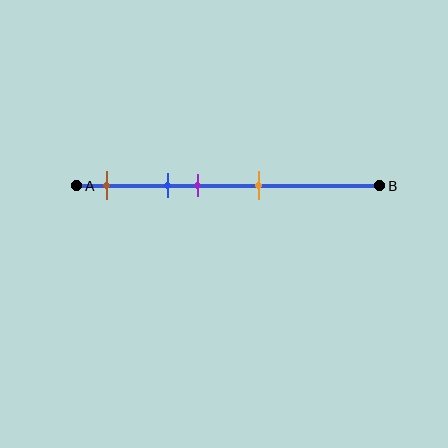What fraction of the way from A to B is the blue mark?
The blue mark is approximately 30% (0.3) of the way from A to B.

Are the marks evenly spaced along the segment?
No, the marks are not evenly spaced.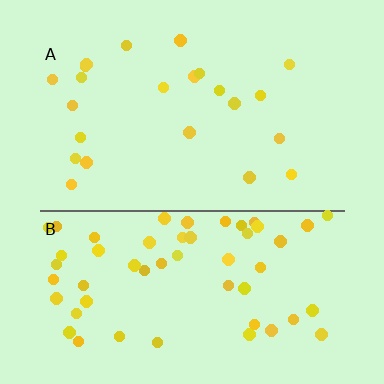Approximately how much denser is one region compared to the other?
Approximately 2.5× — region B over region A.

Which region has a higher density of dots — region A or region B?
B (the bottom).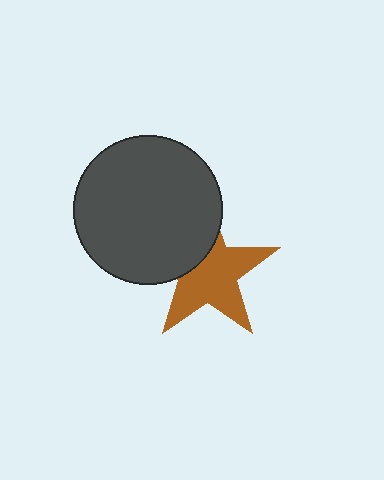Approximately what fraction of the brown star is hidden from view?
Roughly 33% of the brown star is hidden behind the dark gray circle.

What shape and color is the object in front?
The object in front is a dark gray circle.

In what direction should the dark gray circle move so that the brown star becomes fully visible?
The dark gray circle should move toward the upper-left. That is the shortest direction to clear the overlap and leave the brown star fully visible.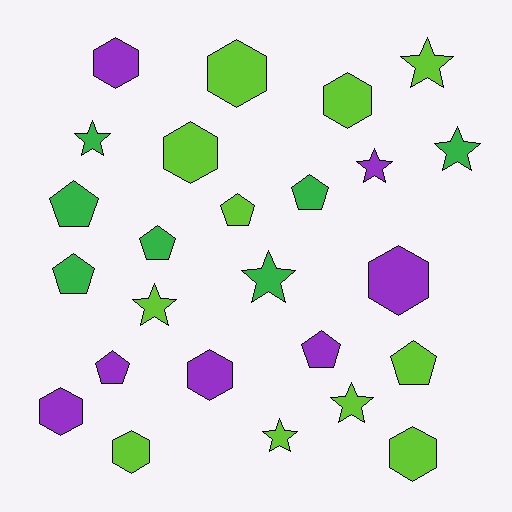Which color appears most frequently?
Lime, with 11 objects.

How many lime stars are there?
There are 4 lime stars.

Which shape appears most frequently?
Hexagon, with 9 objects.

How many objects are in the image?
There are 25 objects.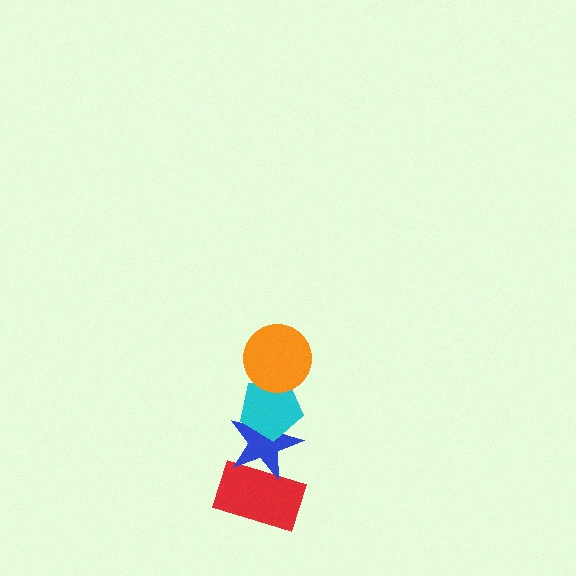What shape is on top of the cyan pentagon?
The orange circle is on top of the cyan pentagon.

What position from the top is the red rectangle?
The red rectangle is 4th from the top.